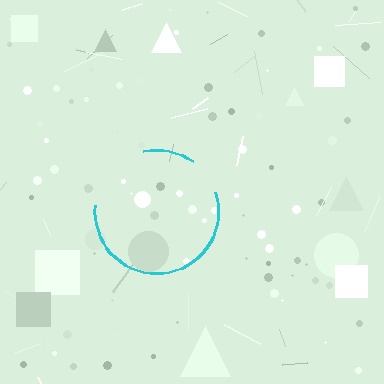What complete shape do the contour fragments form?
The contour fragments form a circle.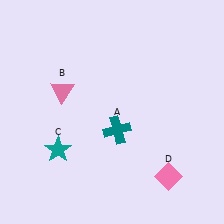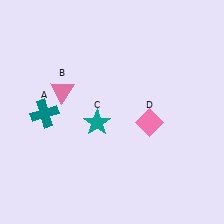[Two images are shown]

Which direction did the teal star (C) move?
The teal star (C) moved right.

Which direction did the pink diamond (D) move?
The pink diamond (D) moved up.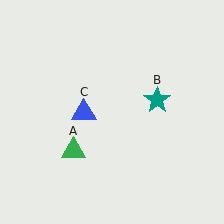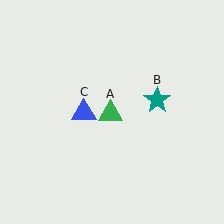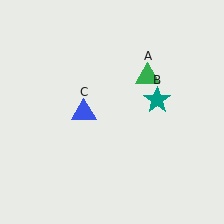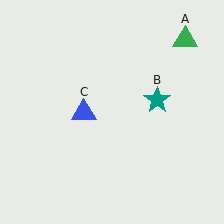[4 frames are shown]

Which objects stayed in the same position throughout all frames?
Teal star (object B) and blue triangle (object C) remained stationary.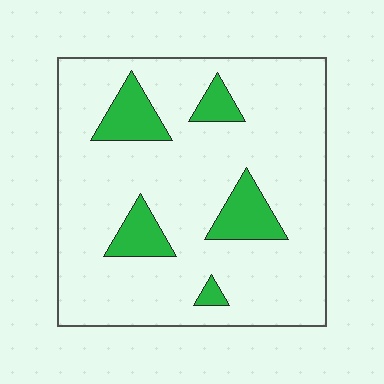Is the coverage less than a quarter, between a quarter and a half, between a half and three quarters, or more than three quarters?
Less than a quarter.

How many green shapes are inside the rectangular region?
5.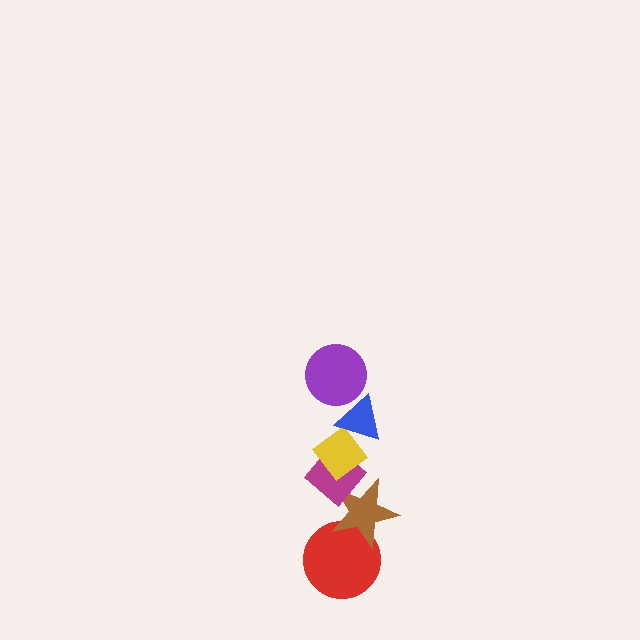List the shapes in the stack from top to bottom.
From top to bottom: the purple circle, the blue triangle, the yellow diamond, the magenta diamond, the brown star, the red circle.